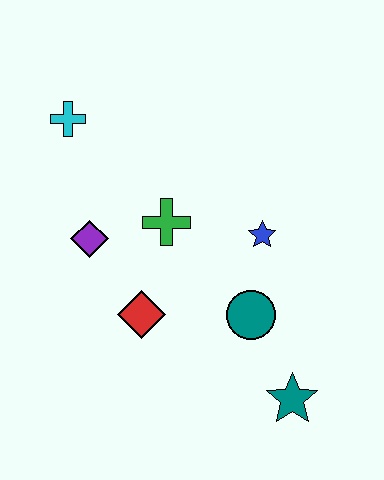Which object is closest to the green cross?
The purple diamond is closest to the green cross.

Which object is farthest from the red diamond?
The cyan cross is farthest from the red diamond.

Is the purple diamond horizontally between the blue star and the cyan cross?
Yes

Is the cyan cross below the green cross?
No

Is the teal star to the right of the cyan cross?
Yes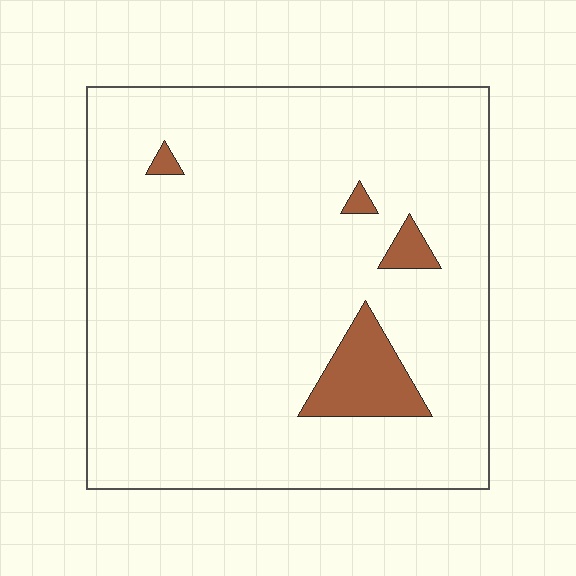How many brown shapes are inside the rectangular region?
4.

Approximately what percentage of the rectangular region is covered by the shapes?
Approximately 5%.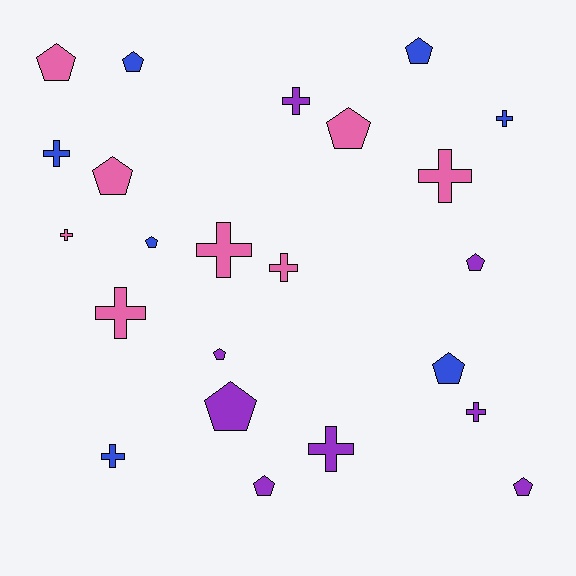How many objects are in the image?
There are 23 objects.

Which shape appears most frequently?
Pentagon, with 12 objects.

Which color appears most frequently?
Pink, with 8 objects.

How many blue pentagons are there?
There are 4 blue pentagons.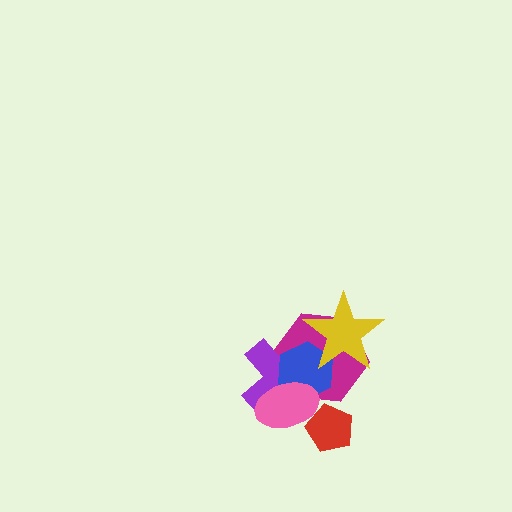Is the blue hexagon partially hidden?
Yes, it is partially covered by another shape.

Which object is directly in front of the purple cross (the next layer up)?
The blue hexagon is directly in front of the purple cross.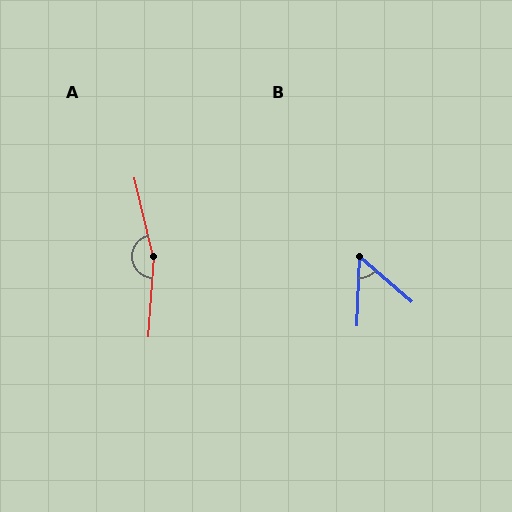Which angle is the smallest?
B, at approximately 51 degrees.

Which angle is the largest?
A, at approximately 163 degrees.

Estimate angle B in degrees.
Approximately 51 degrees.